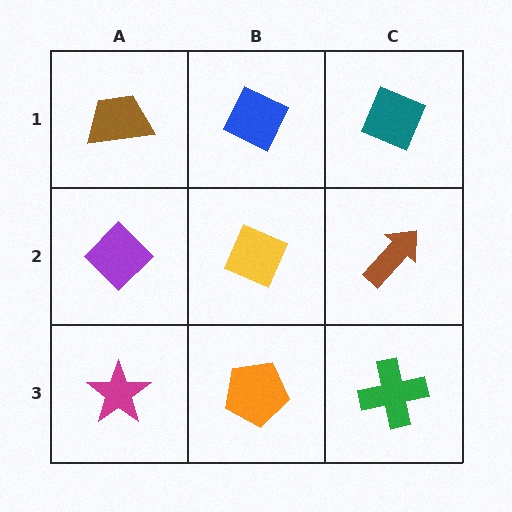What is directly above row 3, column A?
A purple diamond.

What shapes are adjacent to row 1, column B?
A yellow diamond (row 2, column B), a brown trapezoid (row 1, column A), a teal diamond (row 1, column C).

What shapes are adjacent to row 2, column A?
A brown trapezoid (row 1, column A), a magenta star (row 3, column A), a yellow diamond (row 2, column B).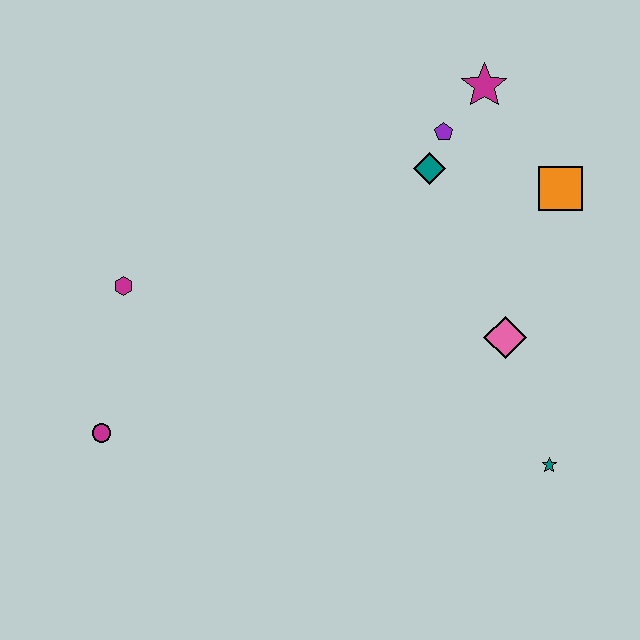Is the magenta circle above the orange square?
No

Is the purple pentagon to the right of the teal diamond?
Yes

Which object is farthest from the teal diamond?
The magenta circle is farthest from the teal diamond.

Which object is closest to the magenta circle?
The magenta hexagon is closest to the magenta circle.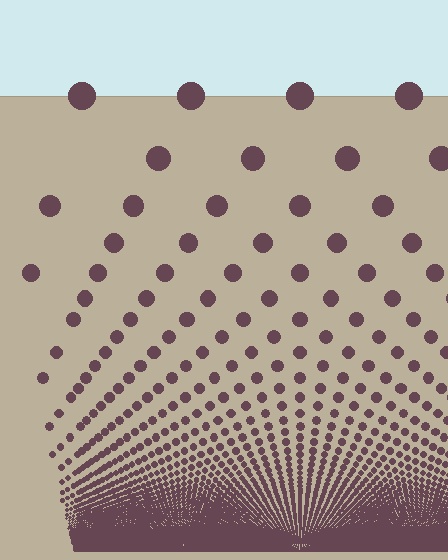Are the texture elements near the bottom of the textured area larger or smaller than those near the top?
Smaller. The gradient is inverted — elements near the bottom are smaller and denser.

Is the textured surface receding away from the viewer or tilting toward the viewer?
The surface appears to tilt toward the viewer. Texture elements get larger and sparser toward the top.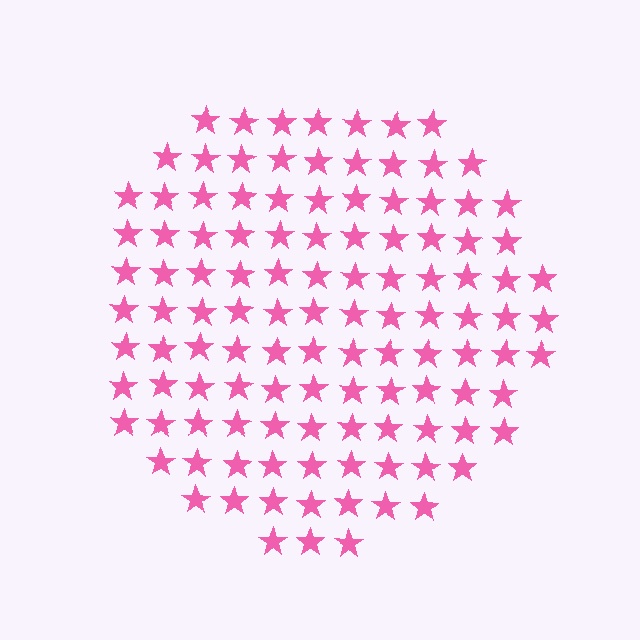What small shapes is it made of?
It is made of small stars.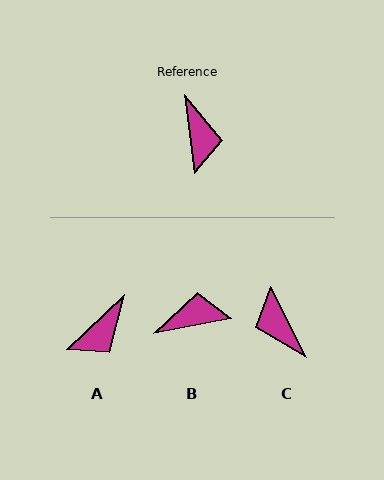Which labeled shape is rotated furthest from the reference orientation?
C, about 161 degrees away.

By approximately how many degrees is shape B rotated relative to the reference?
Approximately 93 degrees counter-clockwise.